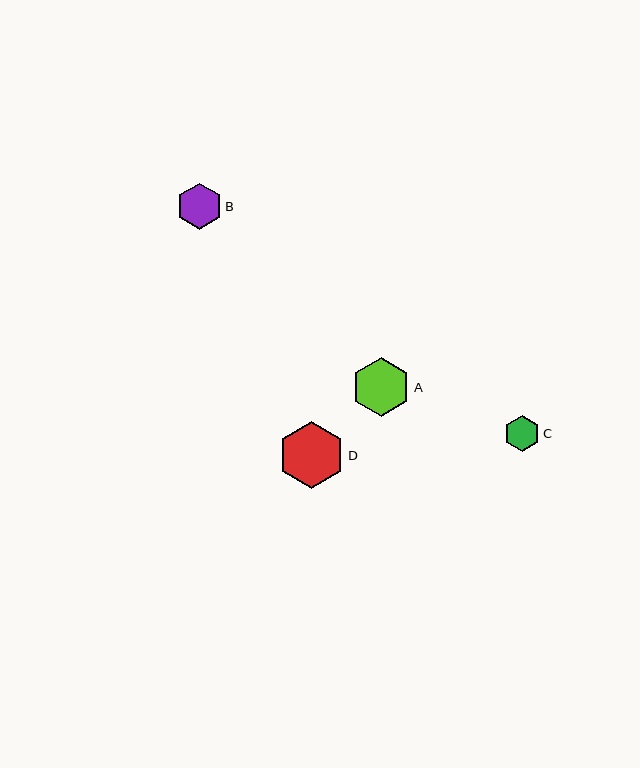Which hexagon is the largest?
Hexagon D is the largest with a size of approximately 67 pixels.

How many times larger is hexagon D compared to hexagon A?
Hexagon D is approximately 1.1 times the size of hexagon A.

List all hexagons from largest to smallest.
From largest to smallest: D, A, B, C.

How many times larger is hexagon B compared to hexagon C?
Hexagon B is approximately 1.3 times the size of hexagon C.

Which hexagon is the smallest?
Hexagon C is the smallest with a size of approximately 36 pixels.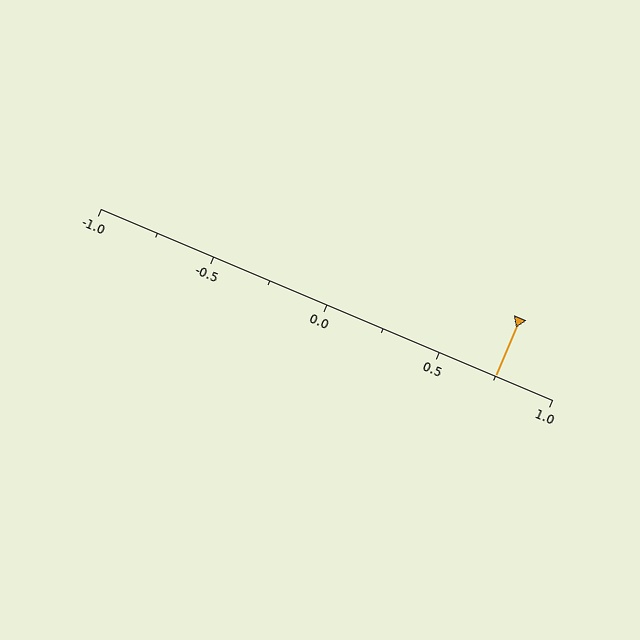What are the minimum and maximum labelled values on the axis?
The axis runs from -1.0 to 1.0.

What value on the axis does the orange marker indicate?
The marker indicates approximately 0.75.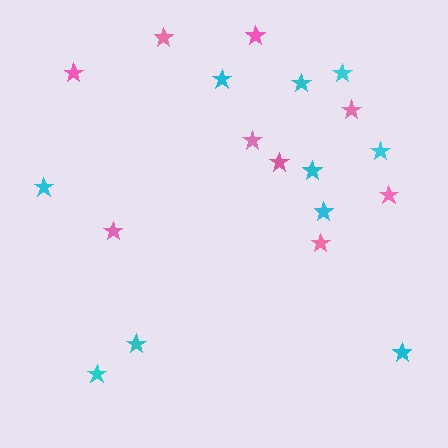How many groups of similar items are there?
There are 2 groups: one group of pink stars (9) and one group of cyan stars (10).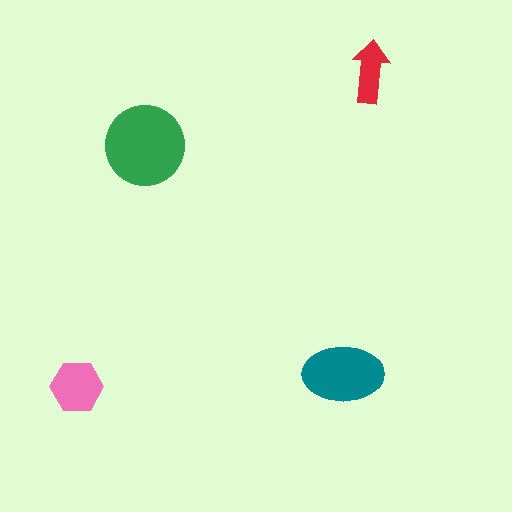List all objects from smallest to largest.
The red arrow, the pink hexagon, the teal ellipse, the green circle.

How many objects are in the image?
There are 4 objects in the image.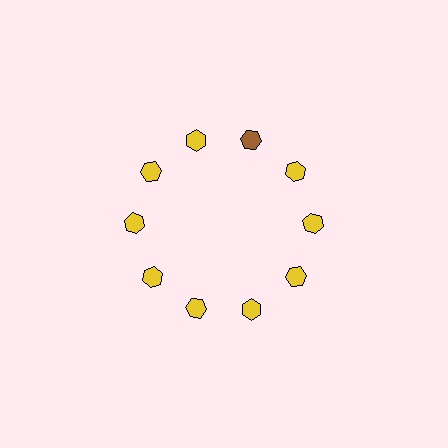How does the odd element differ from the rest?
It has a different color: brown instead of yellow.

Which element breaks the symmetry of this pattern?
The brown hexagon at roughly the 1 o'clock position breaks the symmetry. All other shapes are yellow hexagons.